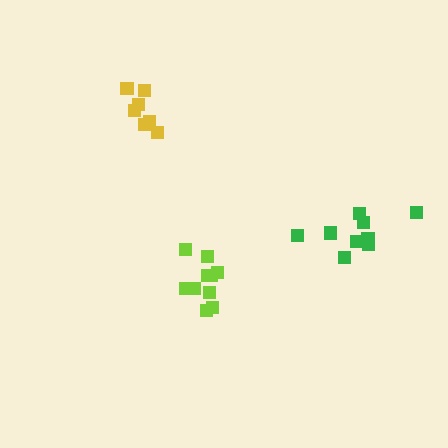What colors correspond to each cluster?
The clusters are colored: green, yellow, lime.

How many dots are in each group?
Group 1: 9 dots, Group 2: 7 dots, Group 3: 10 dots (26 total).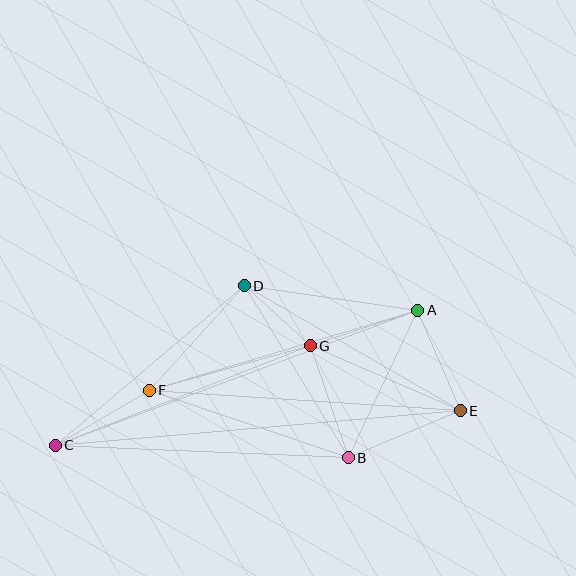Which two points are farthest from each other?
Points C and E are farthest from each other.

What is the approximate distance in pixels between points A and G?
The distance between A and G is approximately 113 pixels.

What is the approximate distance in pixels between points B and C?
The distance between B and C is approximately 294 pixels.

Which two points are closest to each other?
Points D and G are closest to each other.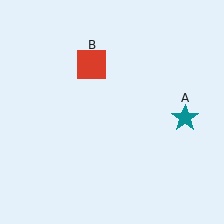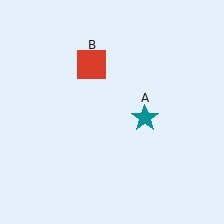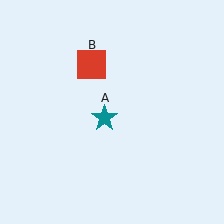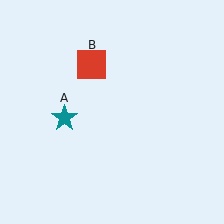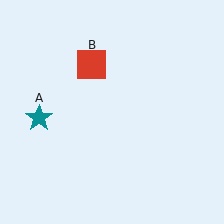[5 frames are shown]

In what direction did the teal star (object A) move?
The teal star (object A) moved left.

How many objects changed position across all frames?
1 object changed position: teal star (object A).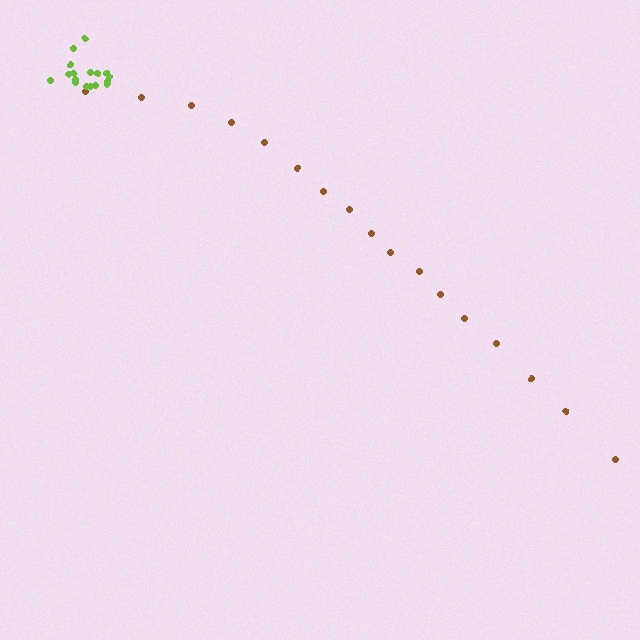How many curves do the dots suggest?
There are 2 distinct paths.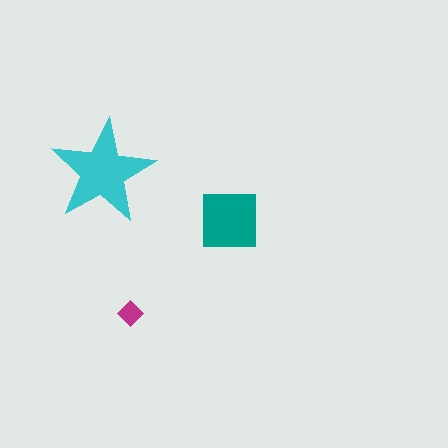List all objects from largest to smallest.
The cyan star, the teal square, the magenta diamond.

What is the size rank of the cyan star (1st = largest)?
1st.